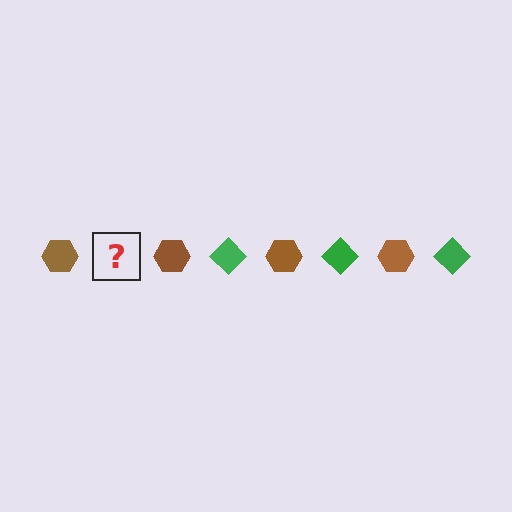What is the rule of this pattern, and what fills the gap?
The rule is that the pattern alternates between brown hexagon and green diamond. The gap should be filled with a green diamond.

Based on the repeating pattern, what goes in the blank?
The blank should be a green diamond.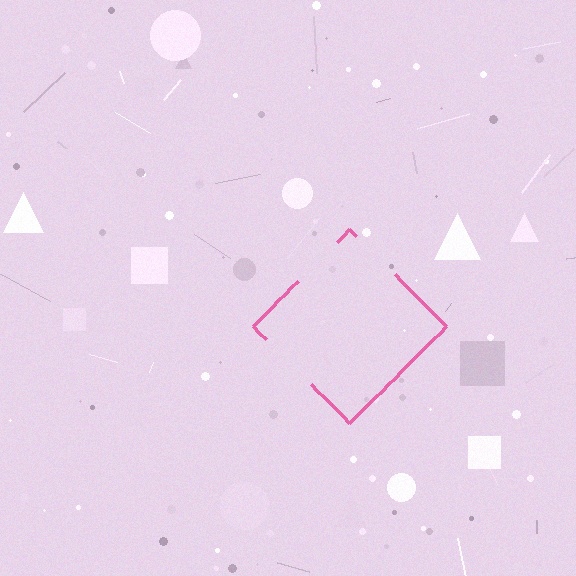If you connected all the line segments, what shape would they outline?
They would outline a diamond.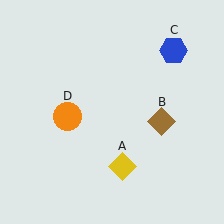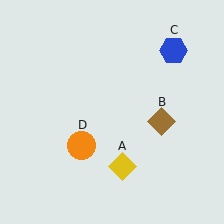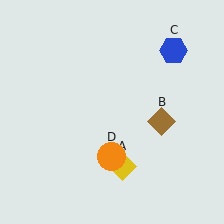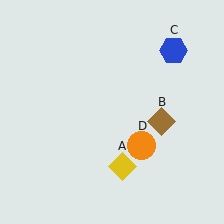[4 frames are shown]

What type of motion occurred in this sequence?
The orange circle (object D) rotated counterclockwise around the center of the scene.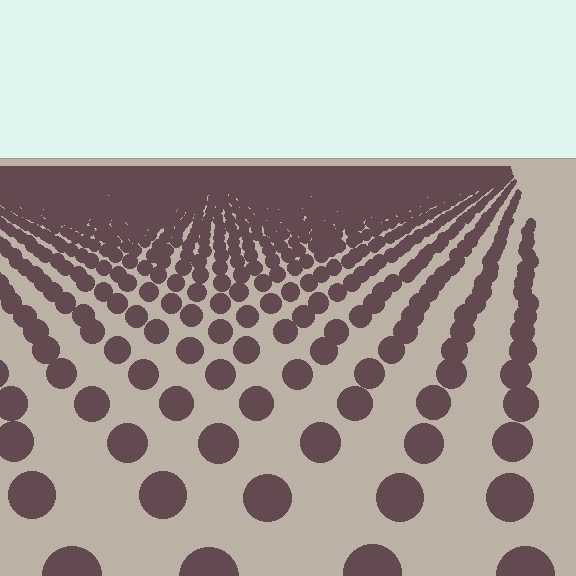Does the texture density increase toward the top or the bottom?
Density increases toward the top.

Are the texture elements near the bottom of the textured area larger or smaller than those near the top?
Larger. Near the bottom, elements are closer to the viewer and appear at a bigger on-screen size.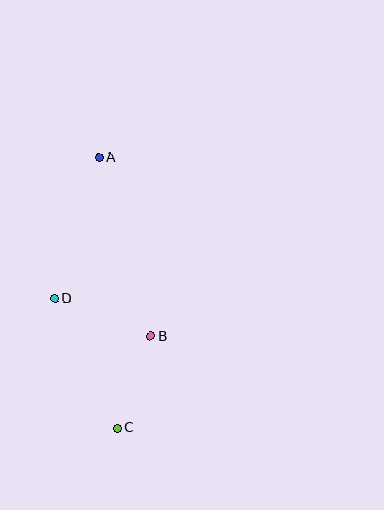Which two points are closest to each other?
Points B and C are closest to each other.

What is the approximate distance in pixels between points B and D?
The distance between B and D is approximately 103 pixels.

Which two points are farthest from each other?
Points A and C are farthest from each other.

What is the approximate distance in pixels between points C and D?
The distance between C and D is approximately 144 pixels.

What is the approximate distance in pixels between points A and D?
The distance between A and D is approximately 148 pixels.